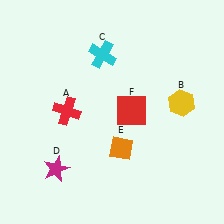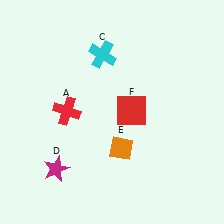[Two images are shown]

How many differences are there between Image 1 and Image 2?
There is 1 difference between the two images.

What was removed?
The yellow hexagon (B) was removed in Image 2.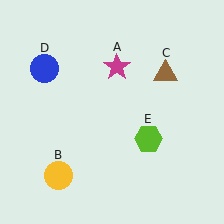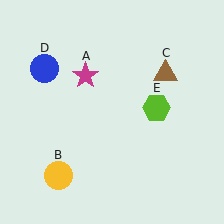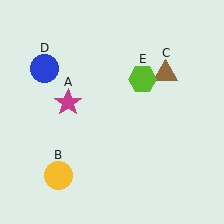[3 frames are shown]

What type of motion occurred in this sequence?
The magenta star (object A), lime hexagon (object E) rotated counterclockwise around the center of the scene.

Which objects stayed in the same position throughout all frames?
Yellow circle (object B) and brown triangle (object C) and blue circle (object D) remained stationary.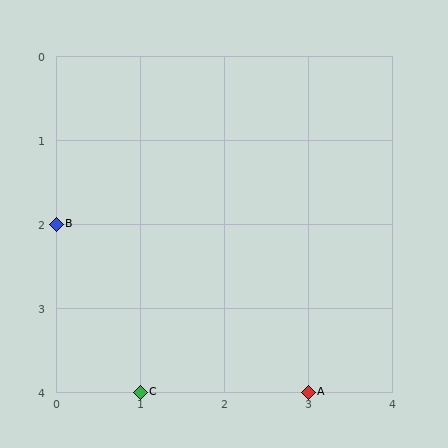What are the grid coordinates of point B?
Point B is at grid coordinates (0, 2).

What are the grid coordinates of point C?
Point C is at grid coordinates (1, 4).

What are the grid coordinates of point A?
Point A is at grid coordinates (3, 4).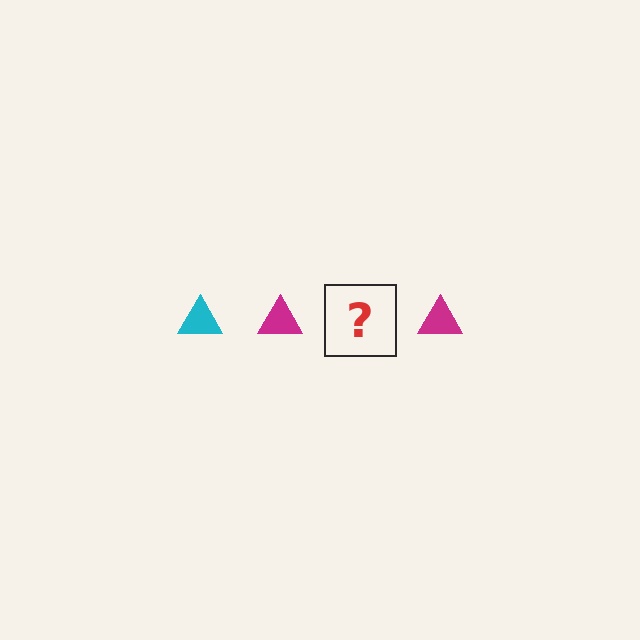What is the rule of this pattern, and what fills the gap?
The rule is that the pattern cycles through cyan, magenta triangles. The gap should be filled with a cyan triangle.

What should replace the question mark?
The question mark should be replaced with a cyan triangle.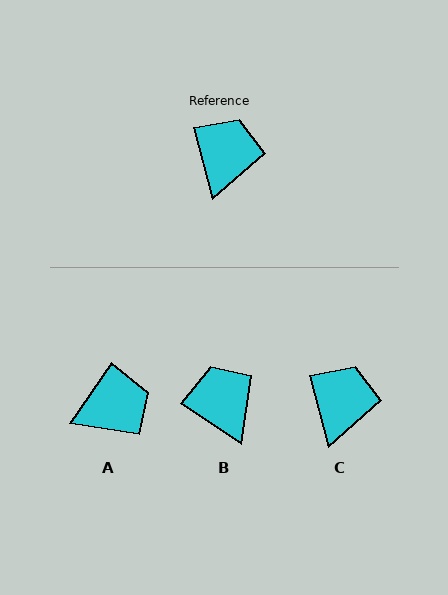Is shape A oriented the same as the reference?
No, it is off by about 50 degrees.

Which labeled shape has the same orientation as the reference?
C.